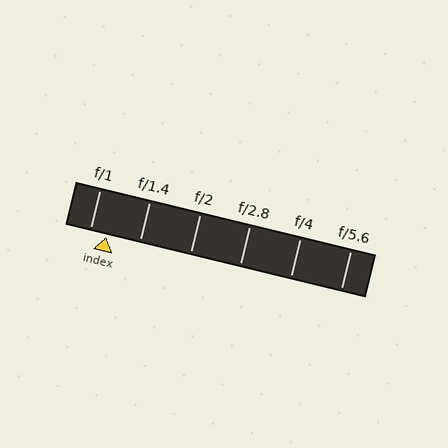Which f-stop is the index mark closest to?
The index mark is closest to f/1.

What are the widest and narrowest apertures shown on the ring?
The widest aperture shown is f/1 and the narrowest is f/5.6.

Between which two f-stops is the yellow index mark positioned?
The index mark is between f/1 and f/1.4.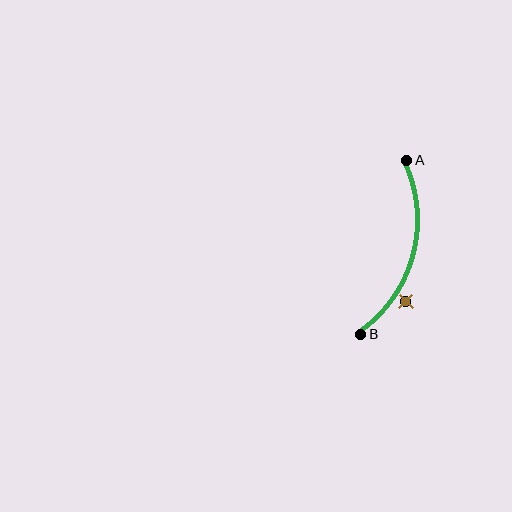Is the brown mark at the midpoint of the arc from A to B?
No — the brown mark does not lie on the arc at all. It sits slightly outside the curve.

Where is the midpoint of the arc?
The arc midpoint is the point on the curve farthest from the straight line joining A and B. It sits to the right of that line.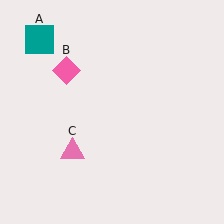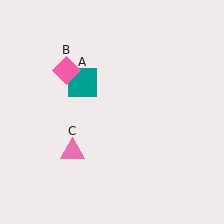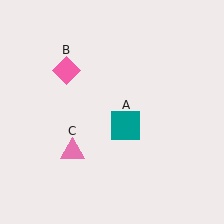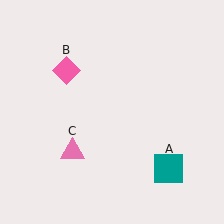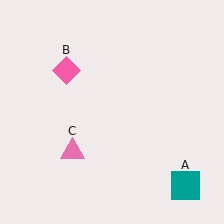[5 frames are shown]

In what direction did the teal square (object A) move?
The teal square (object A) moved down and to the right.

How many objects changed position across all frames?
1 object changed position: teal square (object A).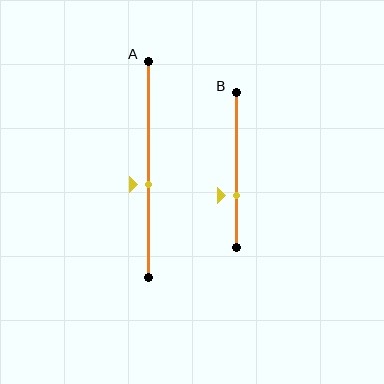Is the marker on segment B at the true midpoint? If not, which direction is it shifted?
No, the marker on segment B is shifted downward by about 16% of the segment length.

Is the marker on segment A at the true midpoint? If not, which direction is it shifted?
No, the marker on segment A is shifted downward by about 7% of the segment length.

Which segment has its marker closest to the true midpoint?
Segment A has its marker closest to the true midpoint.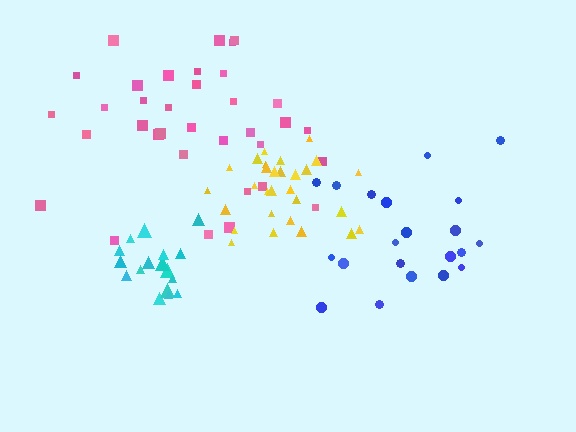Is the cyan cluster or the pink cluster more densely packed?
Cyan.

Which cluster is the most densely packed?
Yellow.